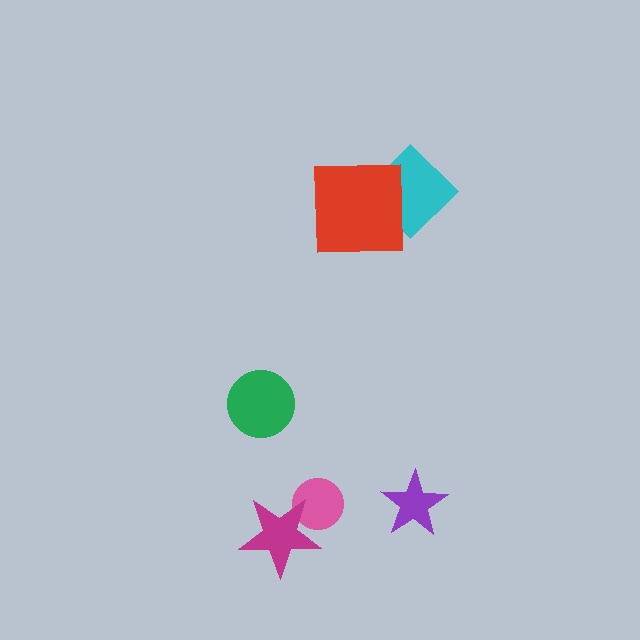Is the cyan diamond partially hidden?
Yes, it is partially covered by another shape.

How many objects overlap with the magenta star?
1 object overlaps with the magenta star.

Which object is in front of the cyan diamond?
The red square is in front of the cyan diamond.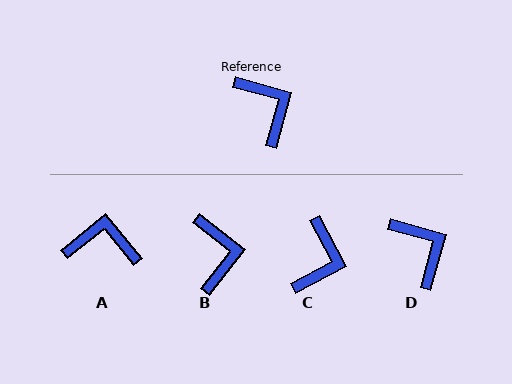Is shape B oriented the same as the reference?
No, it is off by about 22 degrees.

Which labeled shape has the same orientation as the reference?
D.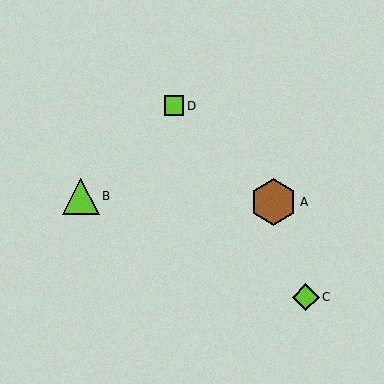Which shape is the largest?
The brown hexagon (labeled A) is the largest.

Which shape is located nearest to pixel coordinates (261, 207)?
The brown hexagon (labeled A) at (274, 202) is nearest to that location.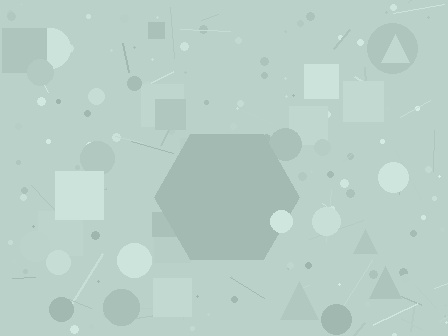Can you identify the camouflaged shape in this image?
The camouflaged shape is a hexagon.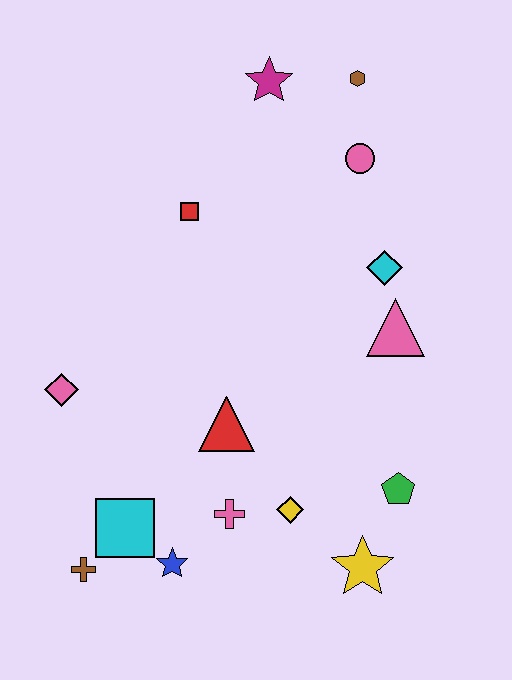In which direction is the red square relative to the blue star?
The red square is above the blue star.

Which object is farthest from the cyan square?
The brown hexagon is farthest from the cyan square.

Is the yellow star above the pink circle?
No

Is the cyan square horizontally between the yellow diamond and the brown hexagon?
No